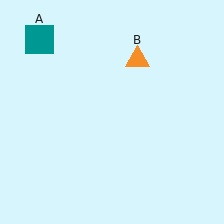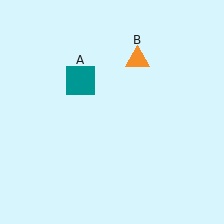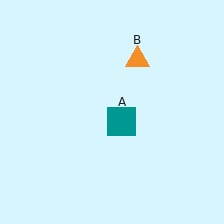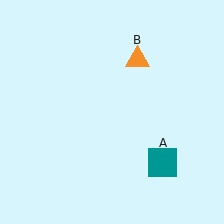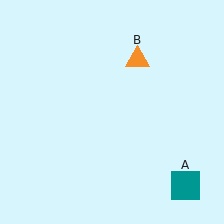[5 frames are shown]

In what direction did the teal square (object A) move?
The teal square (object A) moved down and to the right.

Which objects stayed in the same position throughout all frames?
Orange triangle (object B) remained stationary.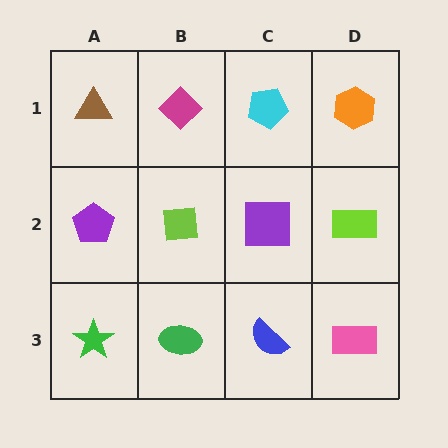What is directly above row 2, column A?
A brown triangle.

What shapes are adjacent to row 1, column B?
A lime square (row 2, column B), a brown triangle (row 1, column A), a cyan pentagon (row 1, column C).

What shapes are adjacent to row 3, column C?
A purple square (row 2, column C), a green ellipse (row 3, column B), a pink rectangle (row 3, column D).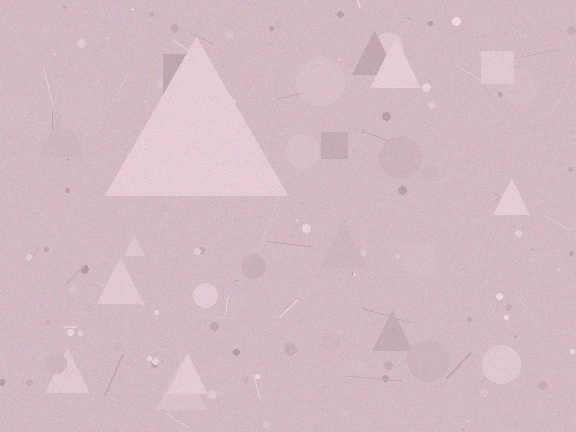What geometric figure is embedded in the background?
A triangle is embedded in the background.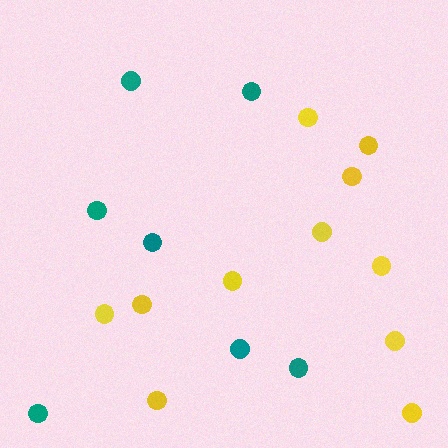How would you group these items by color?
There are 2 groups: one group of yellow circles (11) and one group of teal circles (7).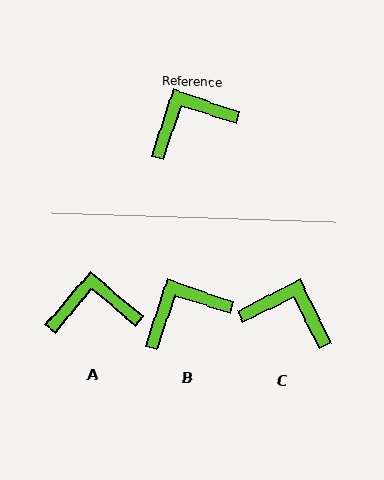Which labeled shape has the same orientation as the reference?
B.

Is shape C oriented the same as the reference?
No, it is off by about 45 degrees.